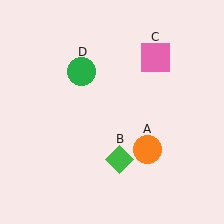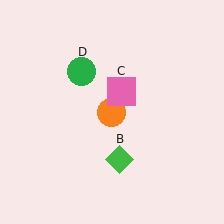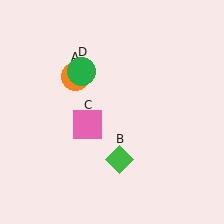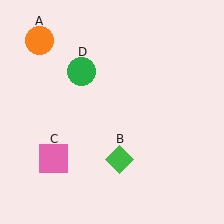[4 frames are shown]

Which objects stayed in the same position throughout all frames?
Green diamond (object B) and green circle (object D) remained stationary.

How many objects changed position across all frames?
2 objects changed position: orange circle (object A), pink square (object C).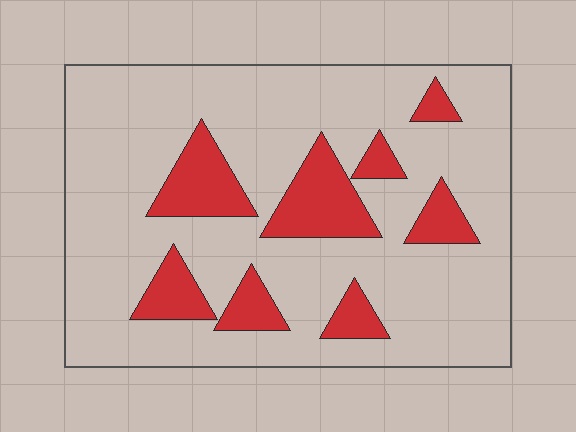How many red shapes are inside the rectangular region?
8.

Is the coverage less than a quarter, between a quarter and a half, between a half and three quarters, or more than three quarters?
Less than a quarter.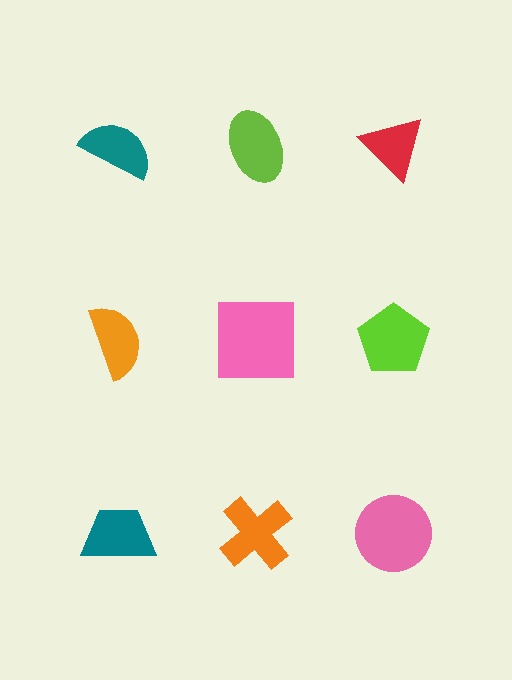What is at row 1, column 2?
A lime ellipse.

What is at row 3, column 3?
A pink circle.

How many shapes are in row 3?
3 shapes.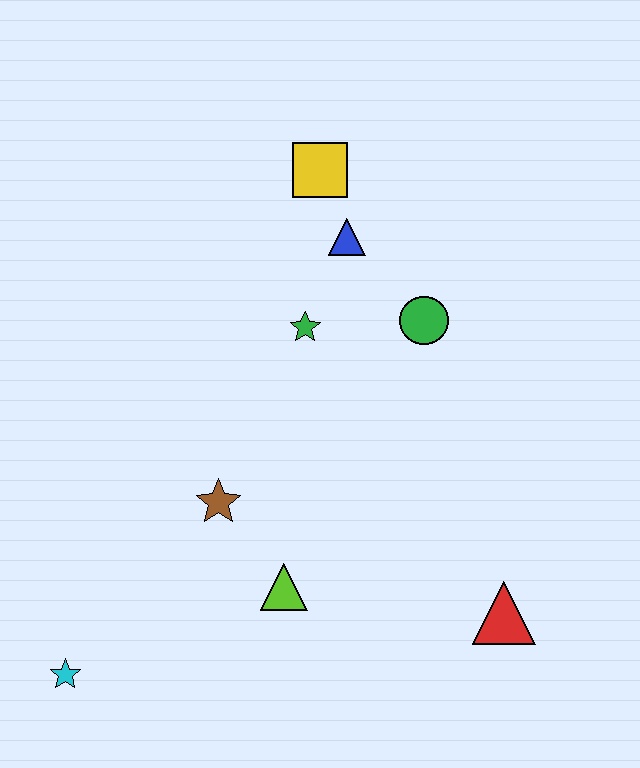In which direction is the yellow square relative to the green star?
The yellow square is above the green star.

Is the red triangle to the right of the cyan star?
Yes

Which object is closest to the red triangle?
The lime triangle is closest to the red triangle.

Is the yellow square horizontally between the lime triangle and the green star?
No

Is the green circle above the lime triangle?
Yes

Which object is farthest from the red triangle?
The yellow square is farthest from the red triangle.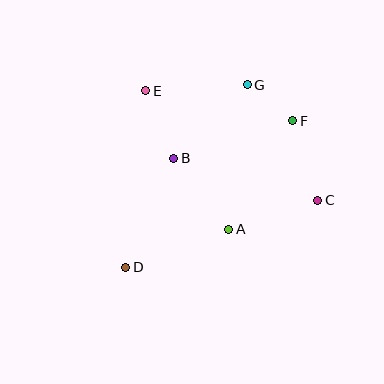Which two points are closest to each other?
Points F and G are closest to each other.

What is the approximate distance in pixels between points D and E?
The distance between D and E is approximately 177 pixels.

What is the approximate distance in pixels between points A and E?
The distance between A and E is approximately 161 pixels.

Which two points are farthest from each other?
Points D and F are farthest from each other.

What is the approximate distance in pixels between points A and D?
The distance between A and D is approximately 110 pixels.